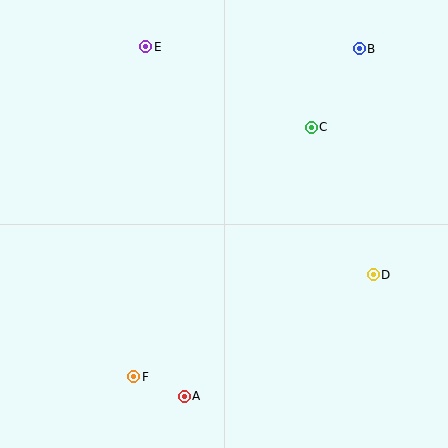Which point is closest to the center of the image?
Point C at (311, 127) is closest to the center.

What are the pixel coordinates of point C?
Point C is at (311, 127).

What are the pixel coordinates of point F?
Point F is at (134, 377).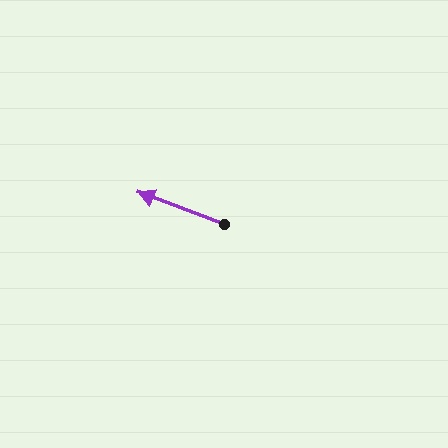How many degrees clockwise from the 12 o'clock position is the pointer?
Approximately 290 degrees.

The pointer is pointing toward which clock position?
Roughly 10 o'clock.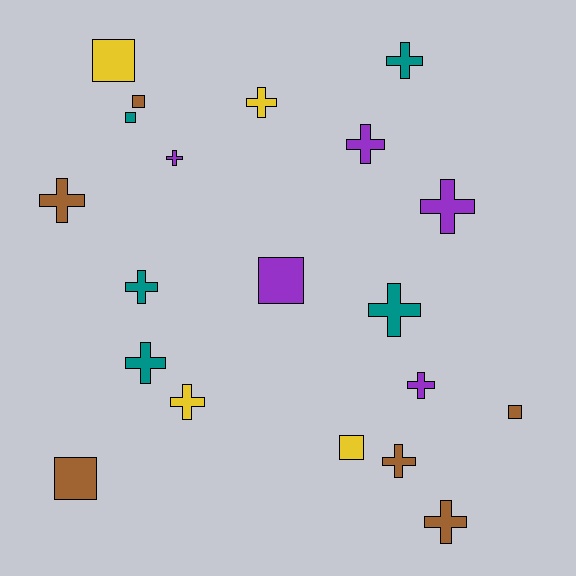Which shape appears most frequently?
Cross, with 13 objects.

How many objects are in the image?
There are 20 objects.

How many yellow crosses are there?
There are 2 yellow crosses.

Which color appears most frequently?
Brown, with 6 objects.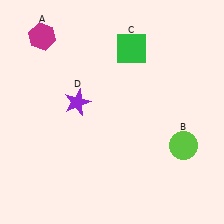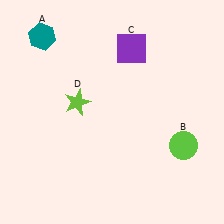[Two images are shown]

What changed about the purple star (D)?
In Image 1, D is purple. In Image 2, it changed to lime.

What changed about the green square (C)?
In Image 1, C is green. In Image 2, it changed to purple.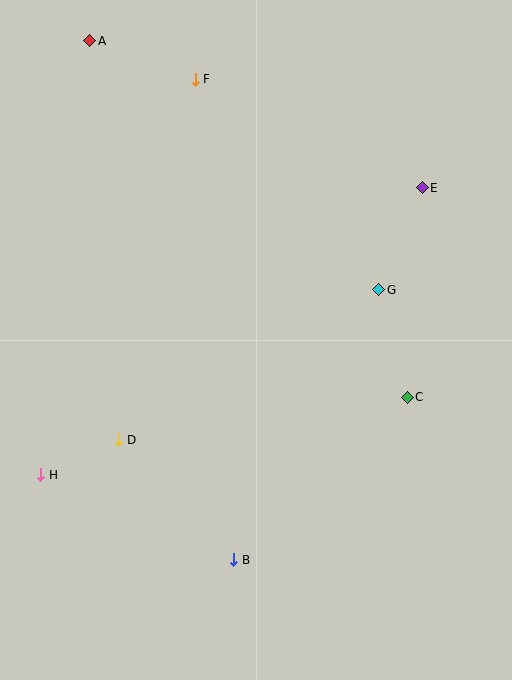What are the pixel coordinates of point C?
Point C is at (407, 397).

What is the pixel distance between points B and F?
The distance between B and F is 482 pixels.